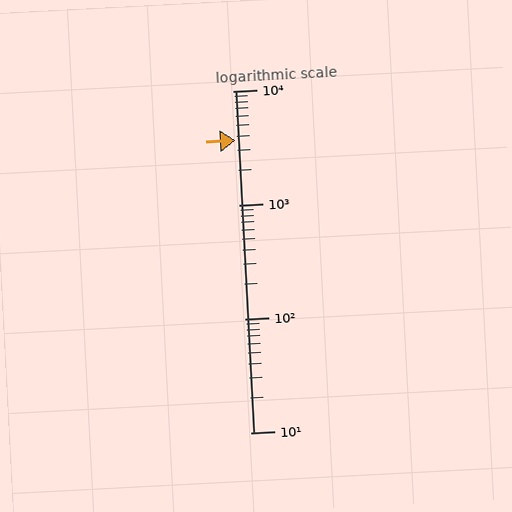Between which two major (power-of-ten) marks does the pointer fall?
The pointer is between 1000 and 10000.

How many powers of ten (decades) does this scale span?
The scale spans 3 decades, from 10 to 10000.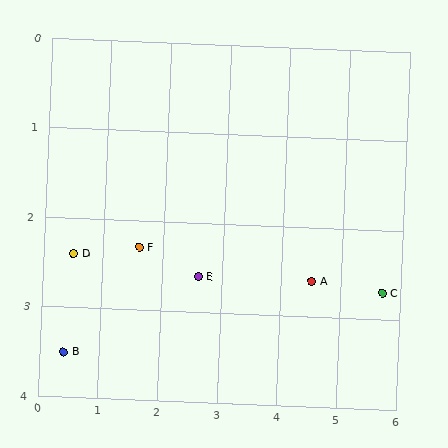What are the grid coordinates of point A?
Point A is at approximately (4.5, 2.6).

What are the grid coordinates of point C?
Point C is at approximately (5.7, 2.7).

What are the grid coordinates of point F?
Point F is at approximately (1.6, 2.3).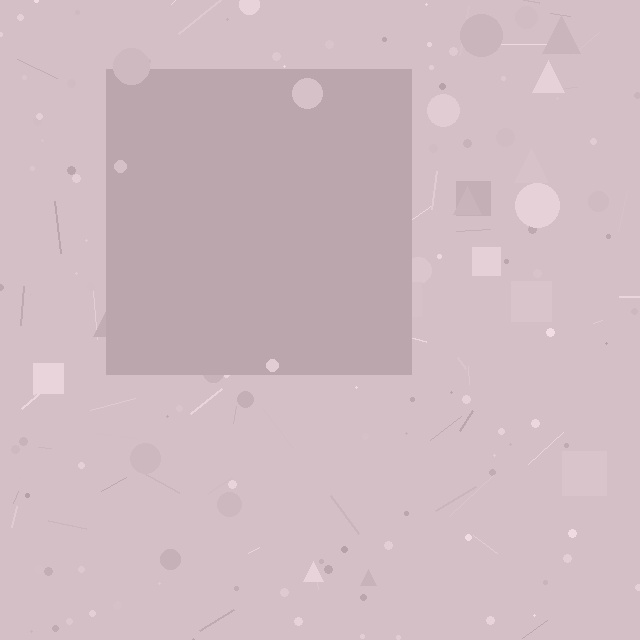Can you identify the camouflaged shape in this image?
The camouflaged shape is a square.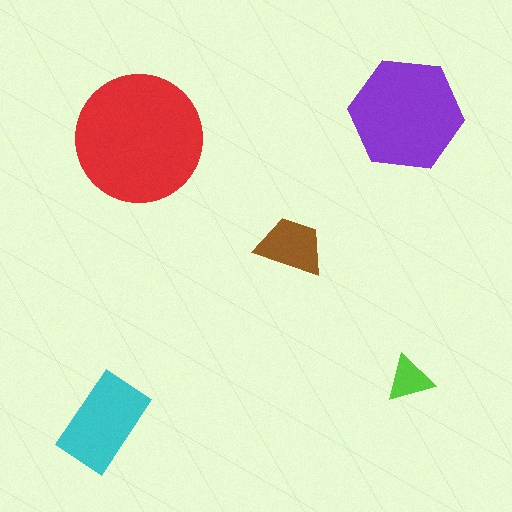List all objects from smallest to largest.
The lime triangle, the brown trapezoid, the cyan rectangle, the purple hexagon, the red circle.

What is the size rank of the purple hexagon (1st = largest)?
2nd.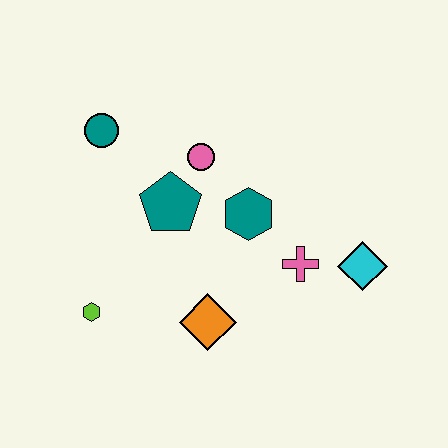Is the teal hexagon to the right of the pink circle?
Yes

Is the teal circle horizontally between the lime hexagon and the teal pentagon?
Yes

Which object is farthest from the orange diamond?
The teal circle is farthest from the orange diamond.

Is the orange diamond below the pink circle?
Yes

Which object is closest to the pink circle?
The teal pentagon is closest to the pink circle.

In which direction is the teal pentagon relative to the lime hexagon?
The teal pentagon is above the lime hexagon.